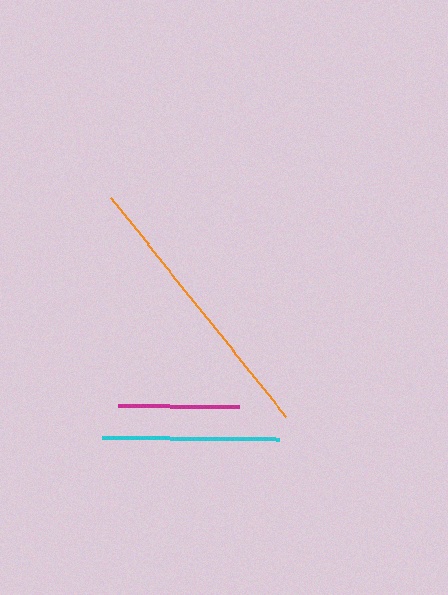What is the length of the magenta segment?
The magenta segment is approximately 120 pixels long.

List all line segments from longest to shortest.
From longest to shortest: orange, cyan, magenta.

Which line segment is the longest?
The orange line is the longest at approximately 280 pixels.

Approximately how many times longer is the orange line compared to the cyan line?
The orange line is approximately 1.6 times the length of the cyan line.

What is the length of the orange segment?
The orange segment is approximately 280 pixels long.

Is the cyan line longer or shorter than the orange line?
The orange line is longer than the cyan line.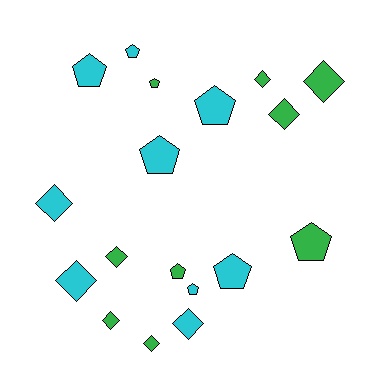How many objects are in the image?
There are 18 objects.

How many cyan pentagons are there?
There are 6 cyan pentagons.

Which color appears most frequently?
Green, with 9 objects.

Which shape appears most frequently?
Diamond, with 9 objects.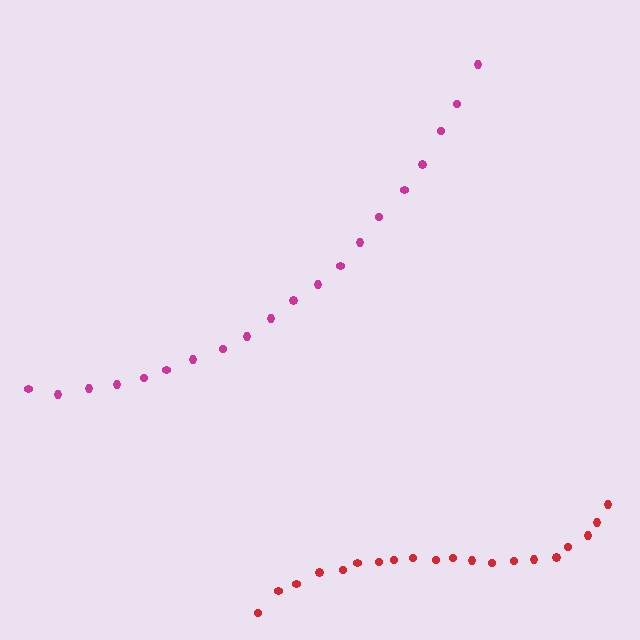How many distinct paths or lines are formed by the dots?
There are 2 distinct paths.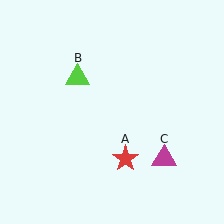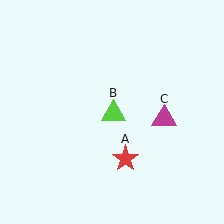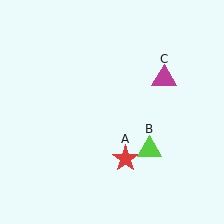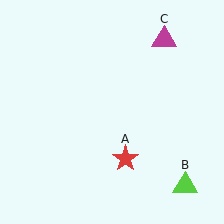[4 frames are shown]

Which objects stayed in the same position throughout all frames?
Red star (object A) remained stationary.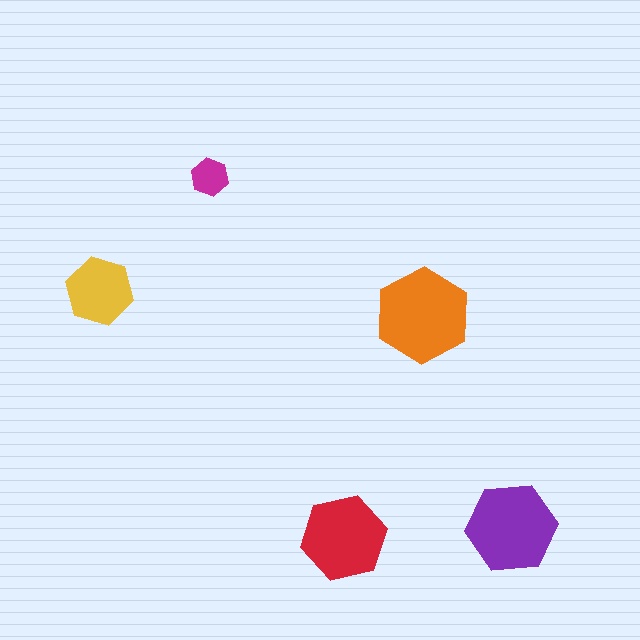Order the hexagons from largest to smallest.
the orange one, the purple one, the red one, the yellow one, the magenta one.